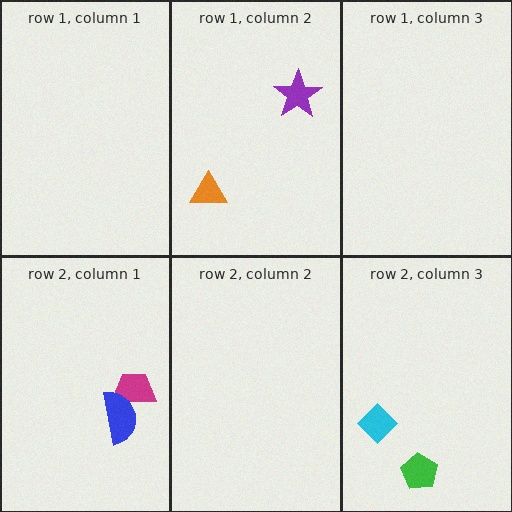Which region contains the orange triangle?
The row 1, column 2 region.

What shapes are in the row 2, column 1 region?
The magenta trapezoid, the blue semicircle.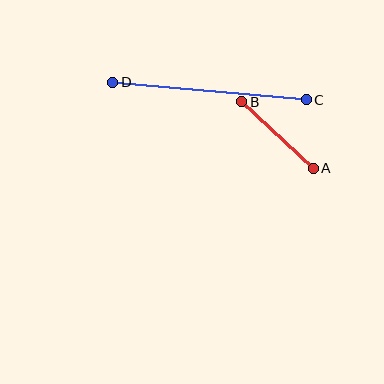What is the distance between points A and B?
The distance is approximately 98 pixels.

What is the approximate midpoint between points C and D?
The midpoint is at approximately (210, 91) pixels.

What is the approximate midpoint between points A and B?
The midpoint is at approximately (277, 135) pixels.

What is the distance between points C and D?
The distance is approximately 194 pixels.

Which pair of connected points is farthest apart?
Points C and D are farthest apart.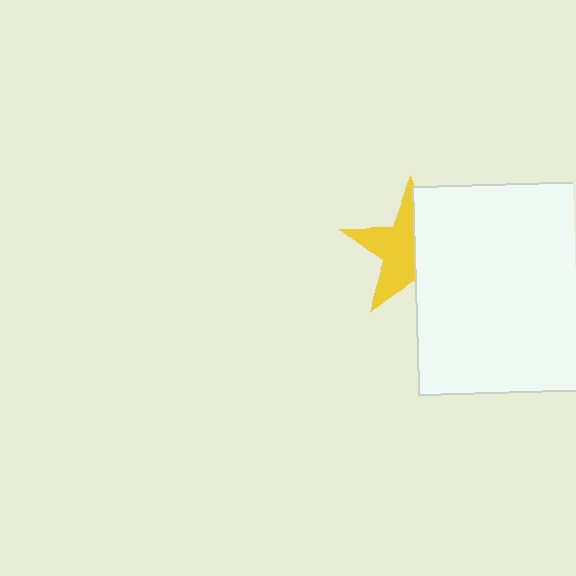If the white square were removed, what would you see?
You would see the complete yellow star.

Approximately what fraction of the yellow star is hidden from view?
Roughly 46% of the yellow star is hidden behind the white square.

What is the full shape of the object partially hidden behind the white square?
The partially hidden object is a yellow star.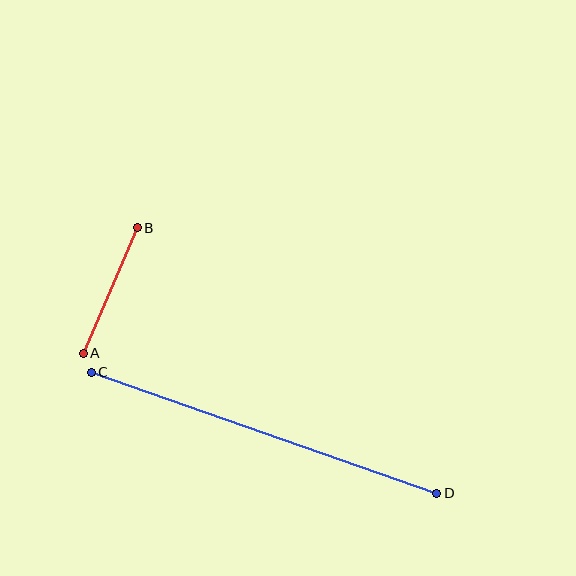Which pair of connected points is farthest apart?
Points C and D are farthest apart.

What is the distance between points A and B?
The distance is approximately 137 pixels.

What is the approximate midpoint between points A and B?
The midpoint is at approximately (110, 290) pixels.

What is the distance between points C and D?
The distance is approximately 366 pixels.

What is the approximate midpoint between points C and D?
The midpoint is at approximately (264, 433) pixels.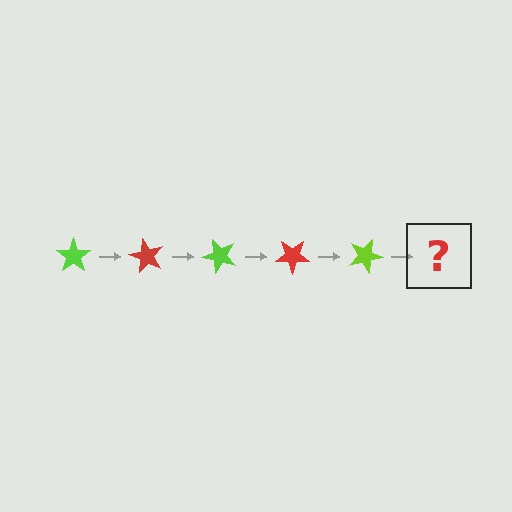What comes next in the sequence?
The next element should be a red star, rotated 300 degrees from the start.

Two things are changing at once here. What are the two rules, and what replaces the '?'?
The two rules are that it rotates 60 degrees each step and the color cycles through lime and red. The '?' should be a red star, rotated 300 degrees from the start.